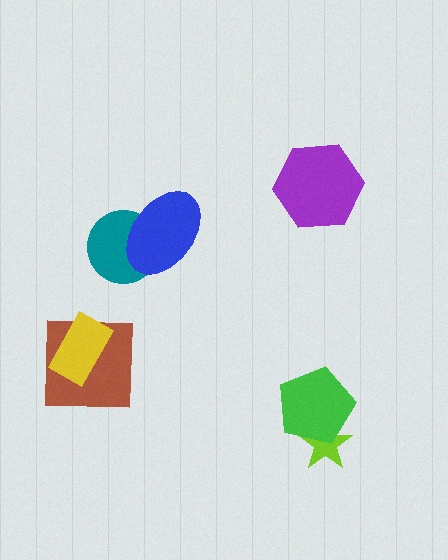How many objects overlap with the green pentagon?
1 object overlaps with the green pentagon.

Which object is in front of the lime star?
The green pentagon is in front of the lime star.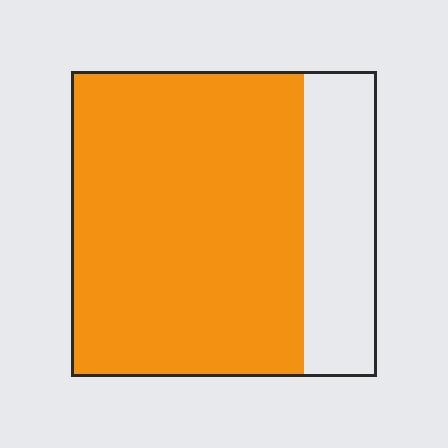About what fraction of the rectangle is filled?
About three quarters (3/4).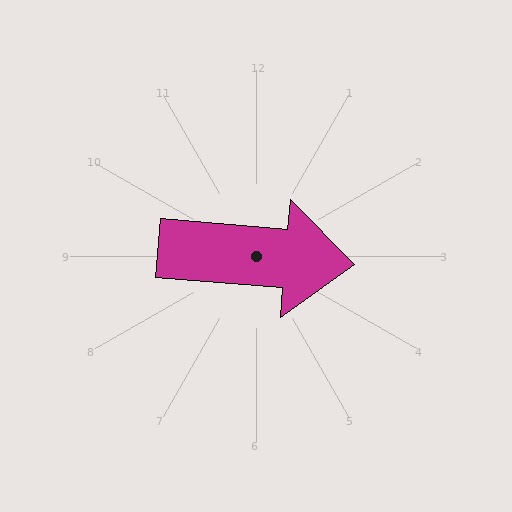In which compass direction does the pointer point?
East.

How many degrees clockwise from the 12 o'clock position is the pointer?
Approximately 95 degrees.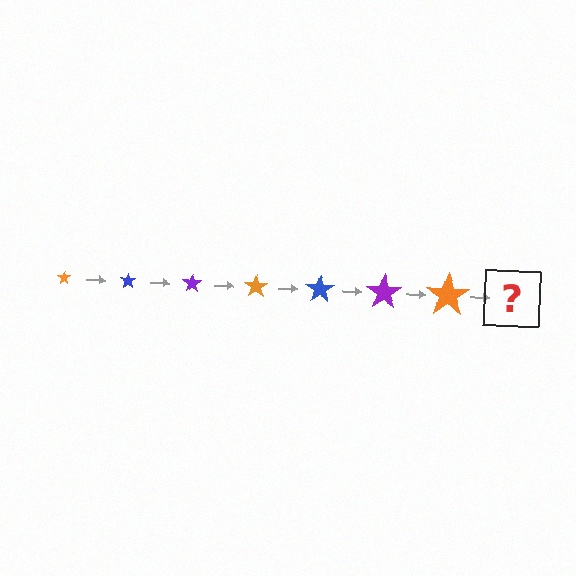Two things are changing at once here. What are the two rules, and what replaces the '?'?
The two rules are that the star grows larger each step and the color cycles through orange, blue, and purple. The '?' should be a blue star, larger than the previous one.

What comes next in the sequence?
The next element should be a blue star, larger than the previous one.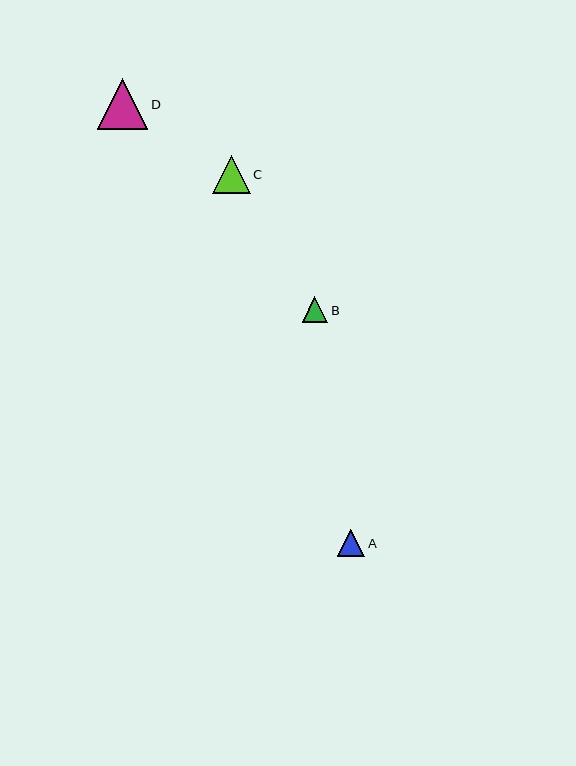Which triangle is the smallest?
Triangle B is the smallest with a size of approximately 25 pixels.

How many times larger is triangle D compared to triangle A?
Triangle D is approximately 1.8 times the size of triangle A.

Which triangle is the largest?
Triangle D is the largest with a size of approximately 51 pixels.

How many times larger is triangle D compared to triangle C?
Triangle D is approximately 1.3 times the size of triangle C.